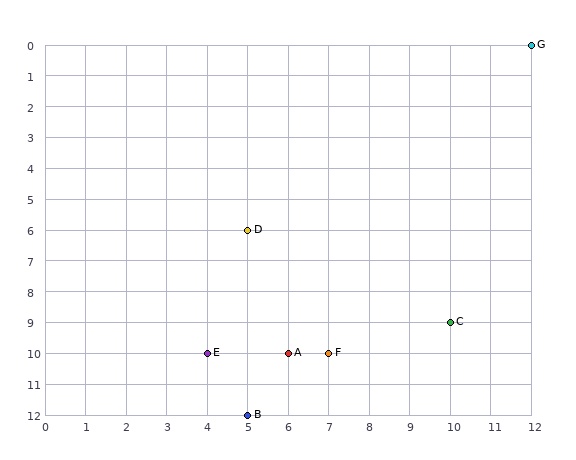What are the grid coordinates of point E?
Point E is at grid coordinates (4, 10).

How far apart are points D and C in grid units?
Points D and C are 5 columns and 3 rows apart (about 5.8 grid units diagonally).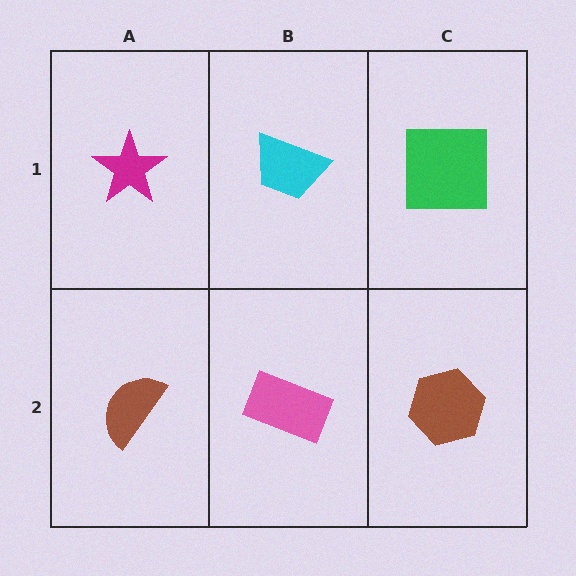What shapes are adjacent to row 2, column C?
A green square (row 1, column C), a pink rectangle (row 2, column B).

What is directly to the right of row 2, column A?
A pink rectangle.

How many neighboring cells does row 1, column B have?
3.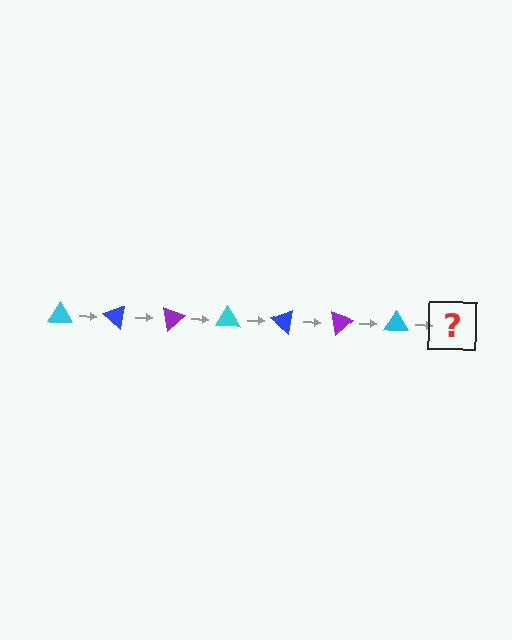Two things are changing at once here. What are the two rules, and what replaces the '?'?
The two rules are that it rotates 40 degrees each step and the color cycles through cyan, blue, and purple. The '?' should be a blue triangle, rotated 280 degrees from the start.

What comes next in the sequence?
The next element should be a blue triangle, rotated 280 degrees from the start.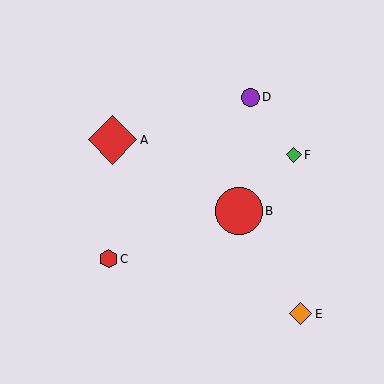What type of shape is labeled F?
Shape F is a green diamond.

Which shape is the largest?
The red diamond (labeled A) is the largest.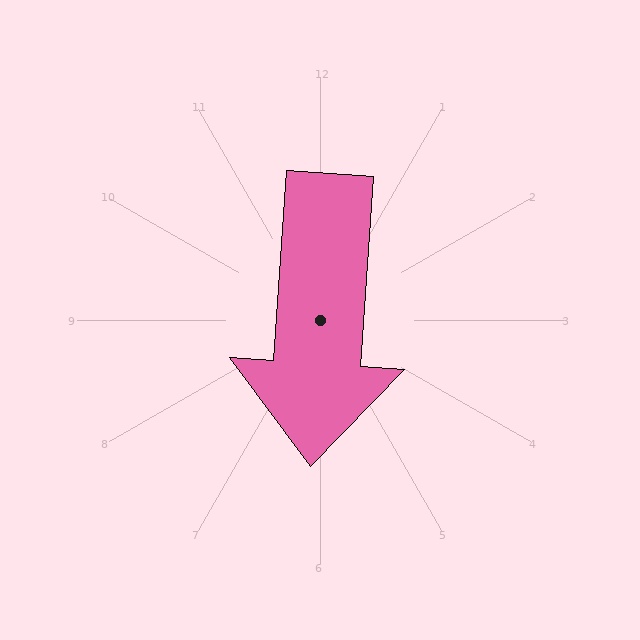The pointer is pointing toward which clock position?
Roughly 6 o'clock.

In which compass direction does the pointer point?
South.